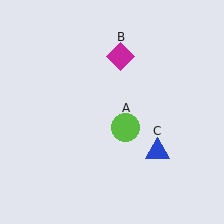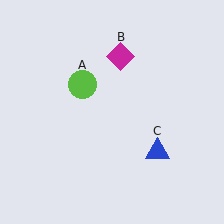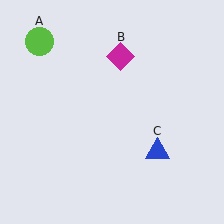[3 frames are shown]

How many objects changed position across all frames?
1 object changed position: lime circle (object A).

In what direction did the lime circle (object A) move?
The lime circle (object A) moved up and to the left.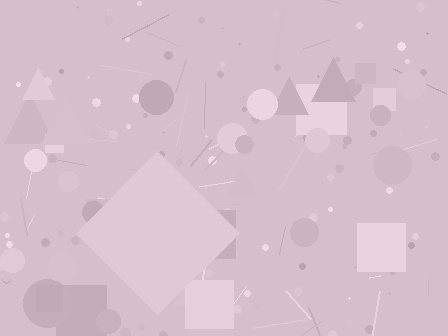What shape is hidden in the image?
A diamond is hidden in the image.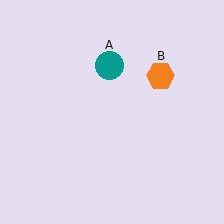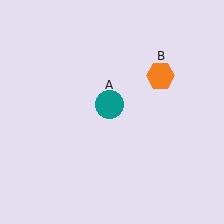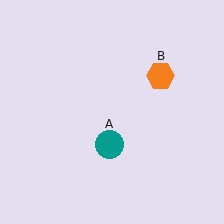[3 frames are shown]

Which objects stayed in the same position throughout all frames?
Orange hexagon (object B) remained stationary.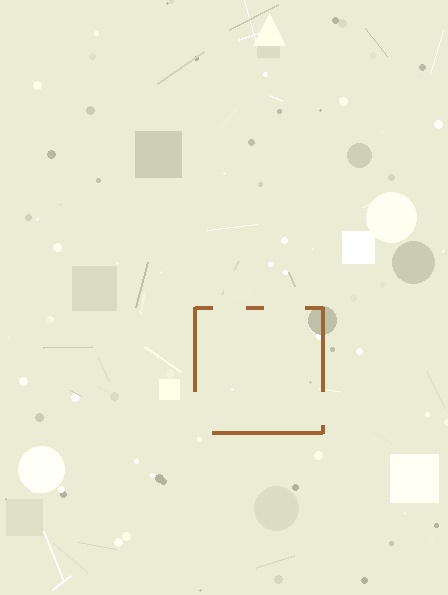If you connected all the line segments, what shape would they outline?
They would outline a square.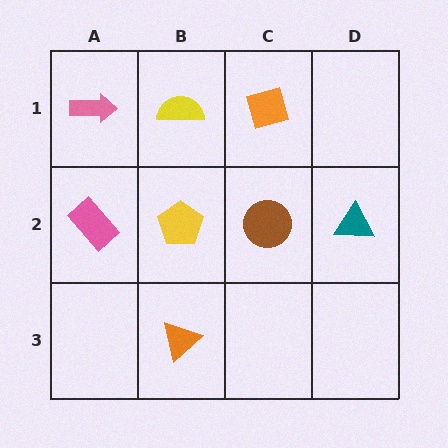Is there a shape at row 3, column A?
No, that cell is empty.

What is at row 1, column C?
An orange diamond.